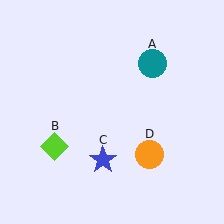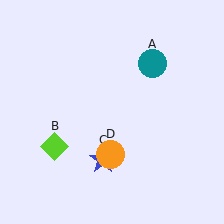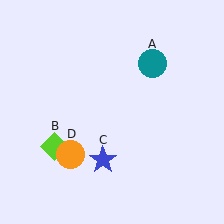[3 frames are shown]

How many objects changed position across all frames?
1 object changed position: orange circle (object D).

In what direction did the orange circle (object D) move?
The orange circle (object D) moved left.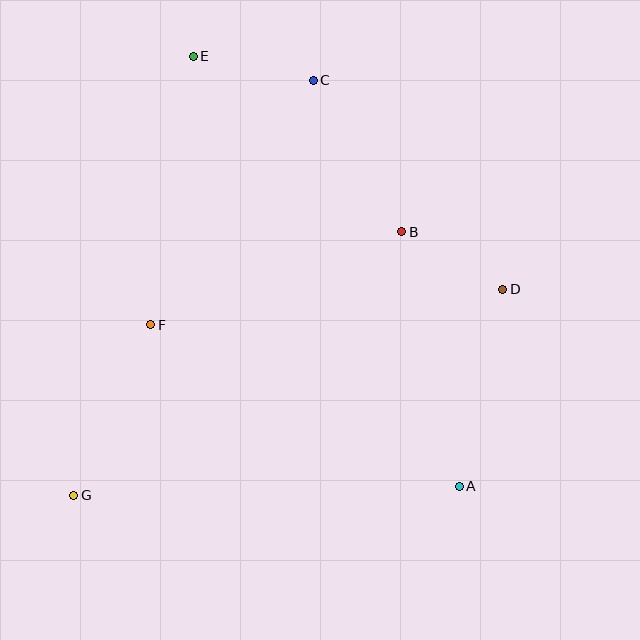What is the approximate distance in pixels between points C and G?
The distance between C and G is approximately 479 pixels.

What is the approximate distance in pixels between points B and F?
The distance between B and F is approximately 268 pixels.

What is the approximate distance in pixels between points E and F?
The distance between E and F is approximately 272 pixels.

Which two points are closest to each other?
Points B and D are closest to each other.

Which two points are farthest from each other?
Points A and E are farthest from each other.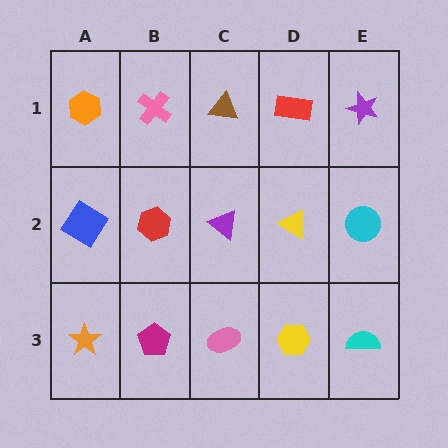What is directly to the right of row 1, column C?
A red rectangle.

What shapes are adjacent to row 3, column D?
A yellow triangle (row 2, column D), a pink ellipse (row 3, column C), a cyan semicircle (row 3, column E).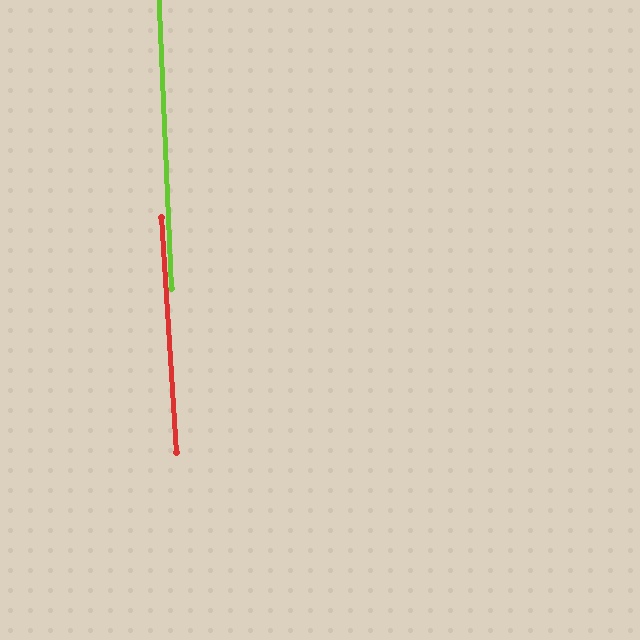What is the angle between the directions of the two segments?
Approximately 1 degree.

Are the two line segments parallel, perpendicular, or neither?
Parallel — their directions differ by only 1.4°.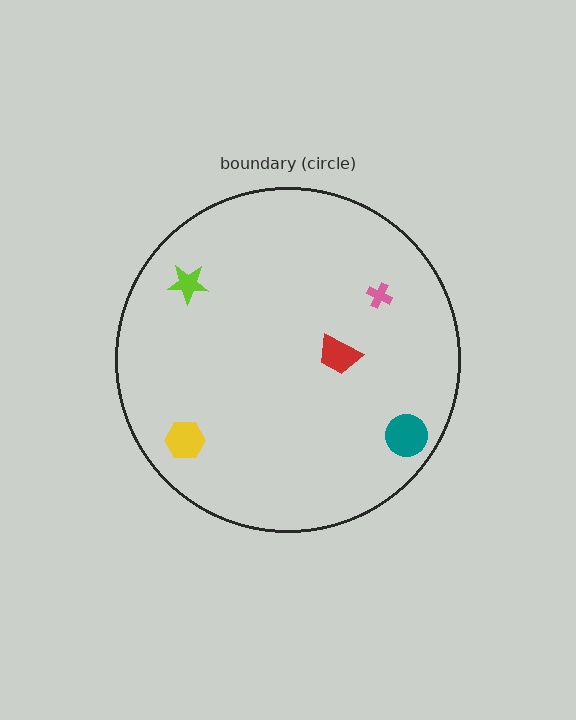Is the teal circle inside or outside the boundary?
Inside.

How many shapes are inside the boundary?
5 inside, 0 outside.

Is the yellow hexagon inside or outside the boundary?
Inside.